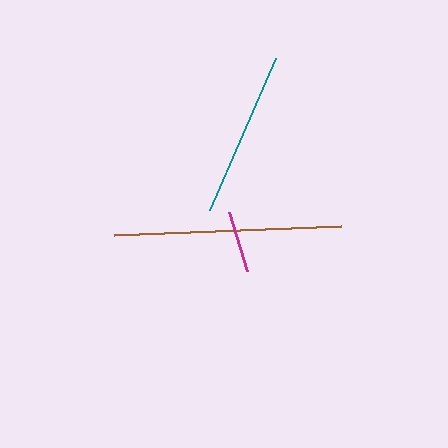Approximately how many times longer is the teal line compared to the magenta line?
The teal line is approximately 2.7 times the length of the magenta line.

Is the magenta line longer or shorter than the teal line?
The teal line is longer than the magenta line.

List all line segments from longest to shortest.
From longest to shortest: brown, teal, magenta.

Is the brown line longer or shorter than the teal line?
The brown line is longer than the teal line.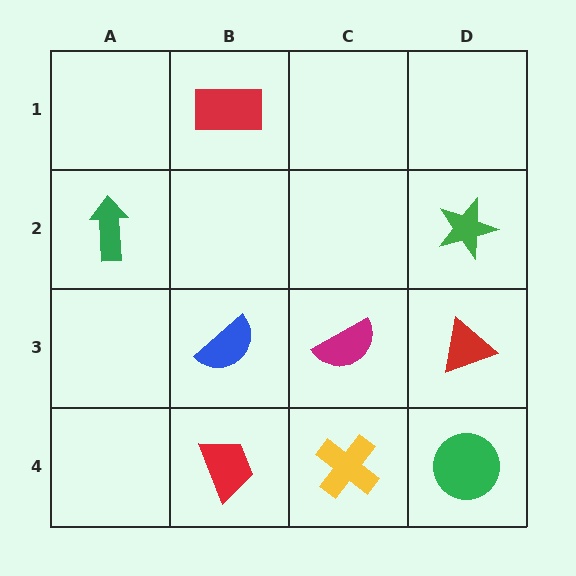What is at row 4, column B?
A red trapezoid.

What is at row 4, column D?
A green circle.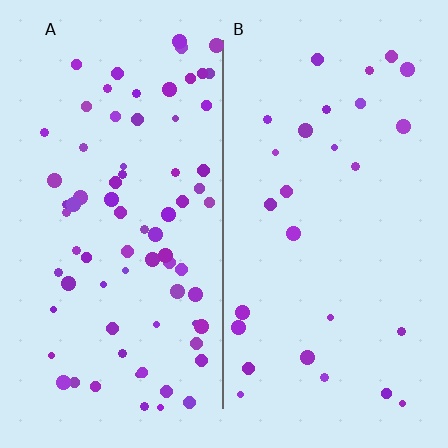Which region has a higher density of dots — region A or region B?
A (the left).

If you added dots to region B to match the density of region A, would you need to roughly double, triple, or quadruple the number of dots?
Approximately triple.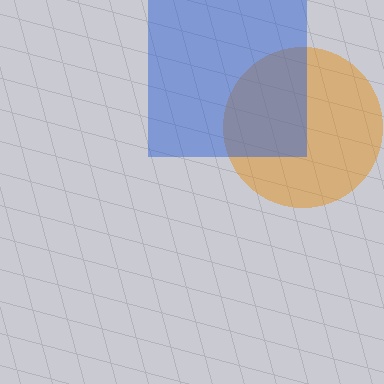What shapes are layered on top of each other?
The layered shapes are: an orange circle, a blue square.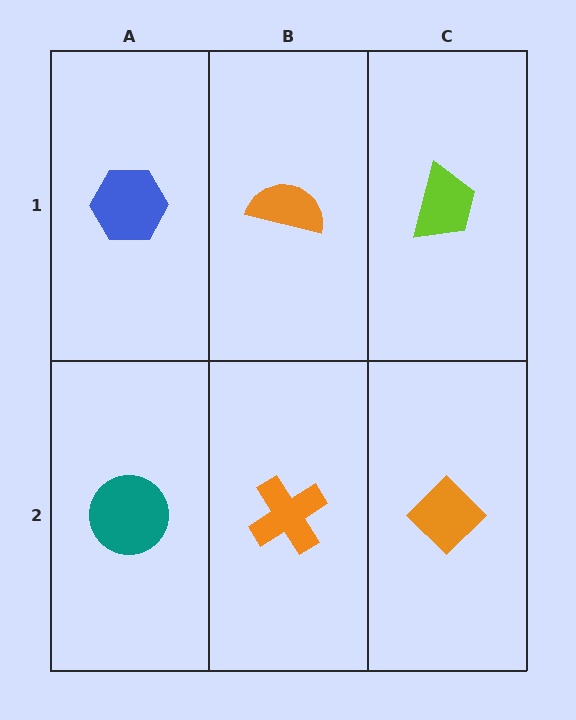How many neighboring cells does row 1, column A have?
2.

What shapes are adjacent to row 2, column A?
A blue hexagon (row 1, column A), an orange cross (row 2, column B).